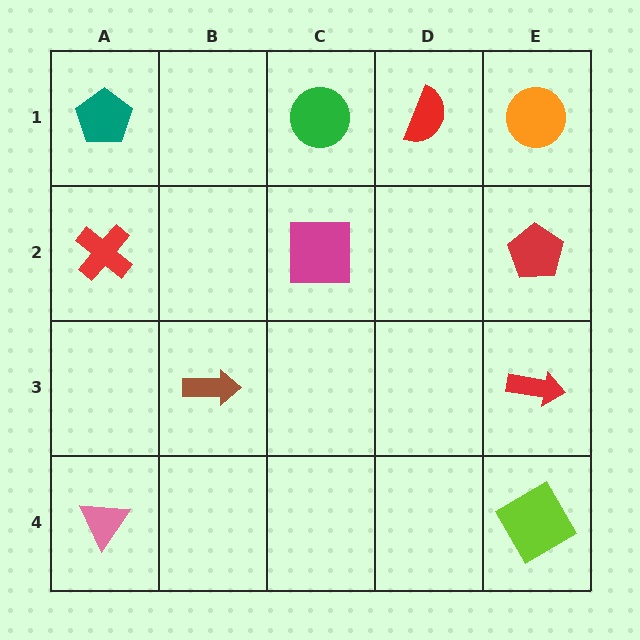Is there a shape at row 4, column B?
No, that cell is empty.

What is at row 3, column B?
A brown arrow.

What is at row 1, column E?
An orange circle.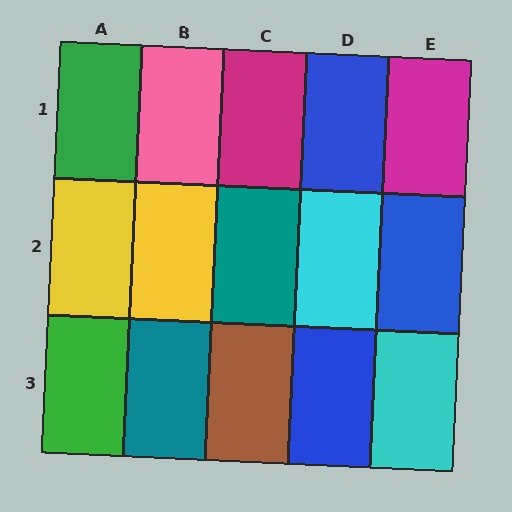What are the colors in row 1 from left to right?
Green, pink, magenta, blue, magenta.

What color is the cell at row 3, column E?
Cyan.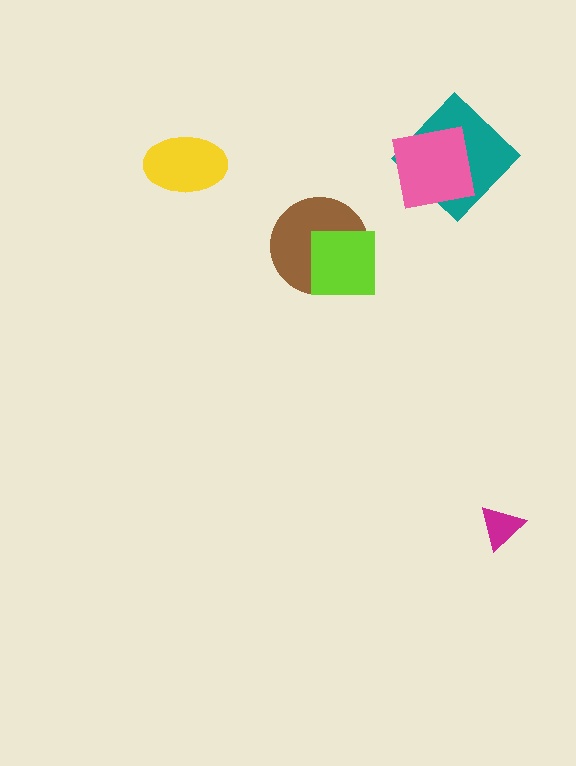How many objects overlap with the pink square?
1 object overlaps with the pink square.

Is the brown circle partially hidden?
Yes, it is partially covered by another shape.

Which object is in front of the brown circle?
The lime square is in front of the brown circle.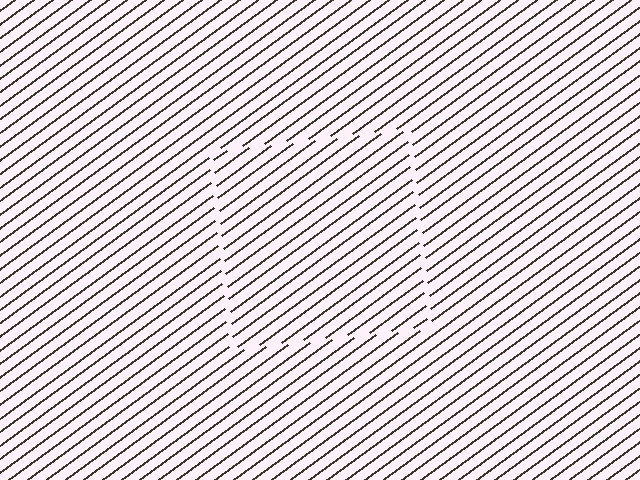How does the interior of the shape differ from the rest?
The interior of the shape contains the same grating, shifted by half a period — the contour is defined by the phase discontinuity where line-ends from the inner and outer gratings abut.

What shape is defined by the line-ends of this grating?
An illusory square. The interior of the shape contains the same grating, shifted by half a period — the contour is defined by the phase discontinuity where line-ends from the inner and outer gratings abut.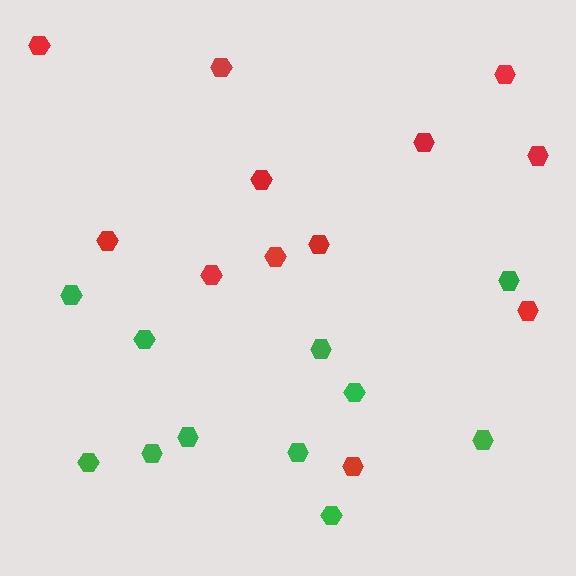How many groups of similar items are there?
There are 2 groups: one group of red hexagons (12) and one group of green hexagons (11).